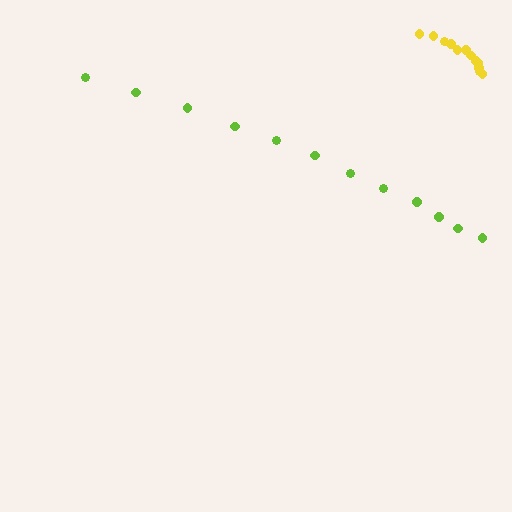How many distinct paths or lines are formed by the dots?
There are 2 distinct paths.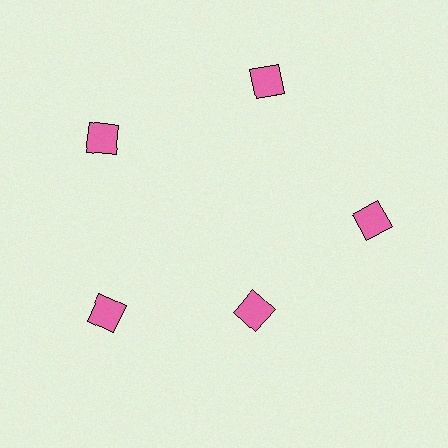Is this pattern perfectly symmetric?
No. The 5 pink diamonds are arranged in a ring, but one element near the 5 o'clock position is pulled inward toward the center, breaking the 5-fold rotational symmetry.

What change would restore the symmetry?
The symmetry would be restored by moving it outward, back onto the ring so that all 5 diamonds sit at equal angles and equal distance from the center.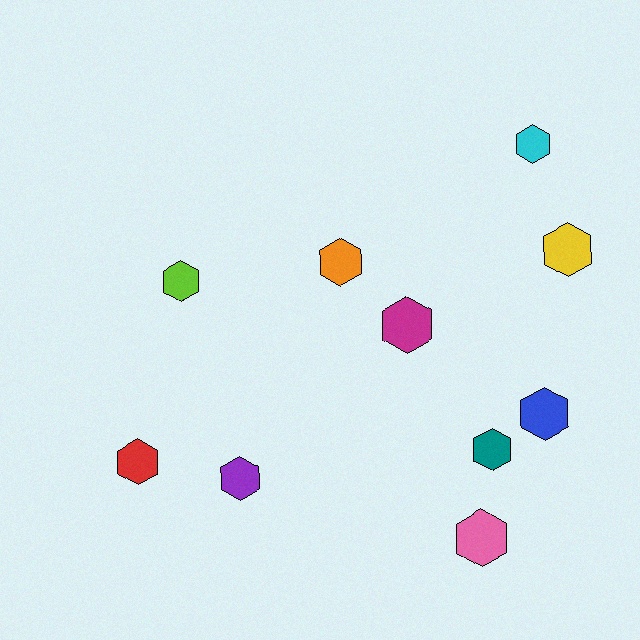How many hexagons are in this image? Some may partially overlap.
There are 10 hexagons.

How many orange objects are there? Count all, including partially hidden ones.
There is 1 orange object.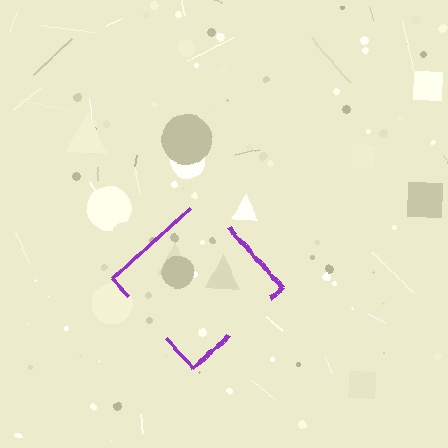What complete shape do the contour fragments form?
The contour fragments form a diamond.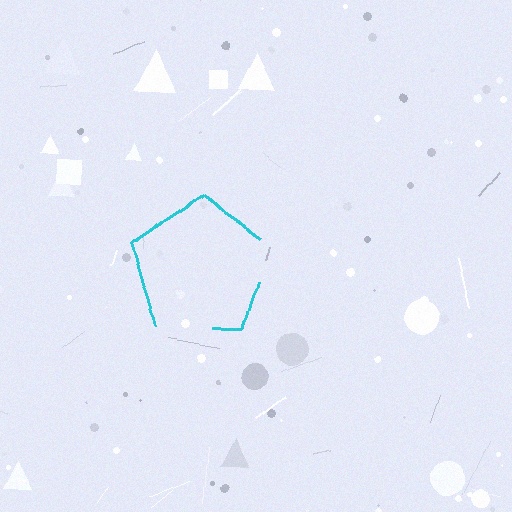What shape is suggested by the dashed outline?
The dashed outline suggests a pentagon.